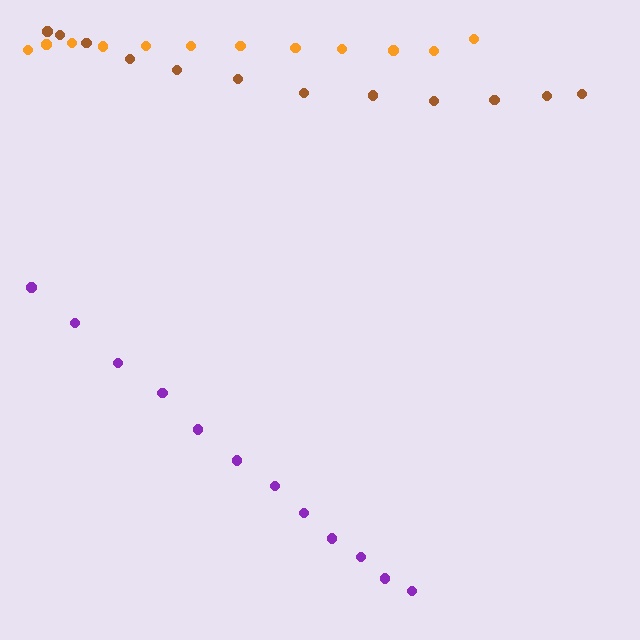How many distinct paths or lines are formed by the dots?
There are 3 distinct paths.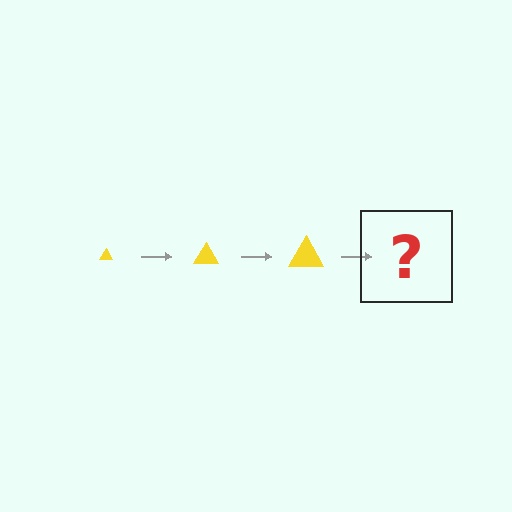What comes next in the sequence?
The next element should be a yellow triangle, larger than the previous one.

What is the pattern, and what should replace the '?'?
The pattern is that the triangle gets progressively larger each step. The '?' should be a yellow triangle, larger than the previous one.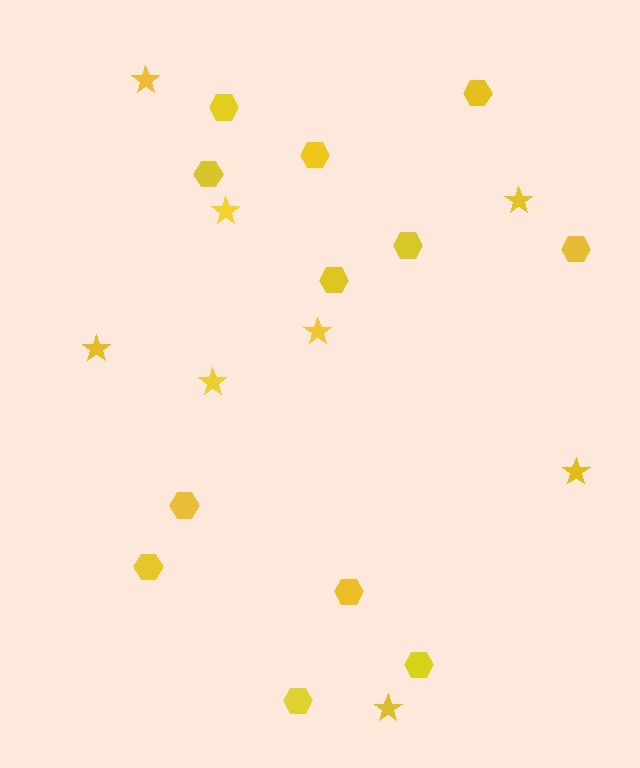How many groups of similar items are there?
There are 2 groups: one group of stars (8) and one group of hexagons (12).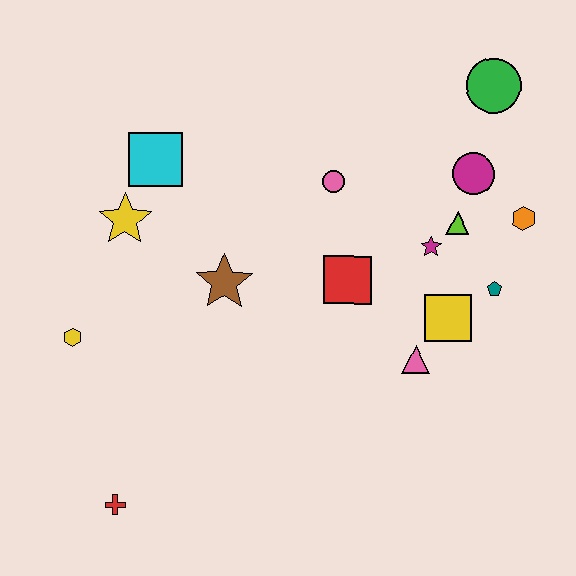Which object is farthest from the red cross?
The green circle is farthest from the red cross.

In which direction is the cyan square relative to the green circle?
The cyan square is to the left of the green circle.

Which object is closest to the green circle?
The magenta circle is closest to the green circle.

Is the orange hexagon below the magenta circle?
Yes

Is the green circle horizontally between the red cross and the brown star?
No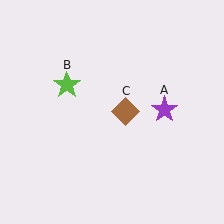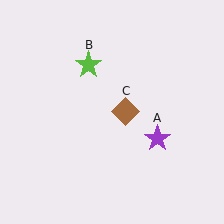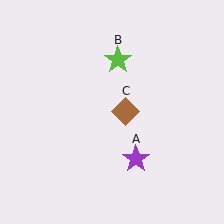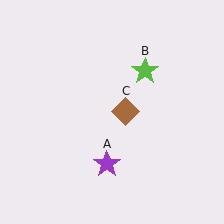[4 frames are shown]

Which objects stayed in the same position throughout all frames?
Brown diamond (object C) remained stationary.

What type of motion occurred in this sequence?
The purple star (object A), lime star (object B) rotated clockwise around the center of the scene.